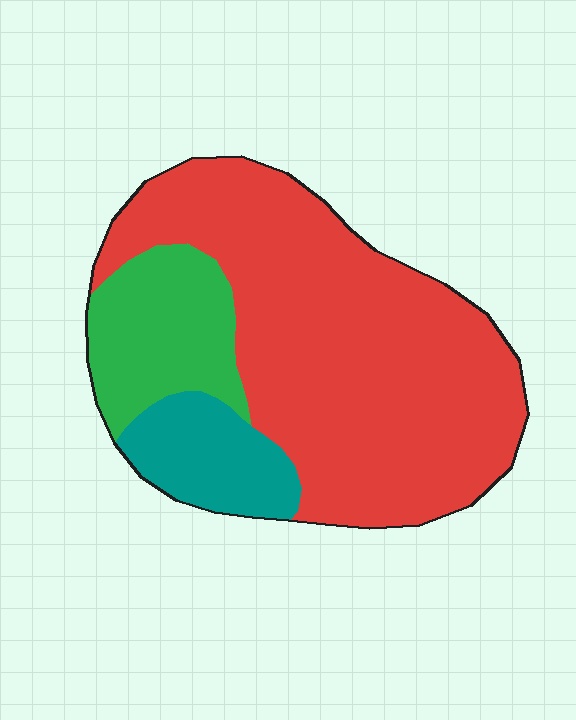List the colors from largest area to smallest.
From largest to smallest: red, green, teal.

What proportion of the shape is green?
Green covers 18% of the shape.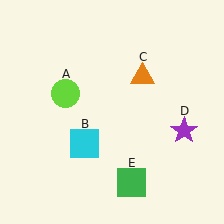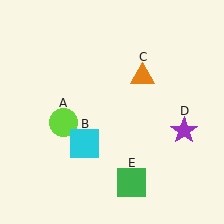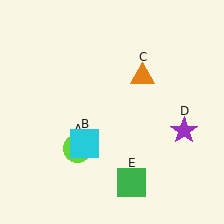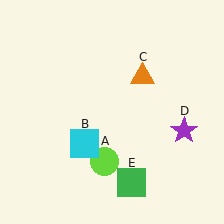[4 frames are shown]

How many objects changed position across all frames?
1 object changed position: lime circle (object A).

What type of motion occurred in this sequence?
The lime circle (object A) rotated counterclockwise around the center of the scene.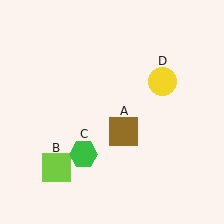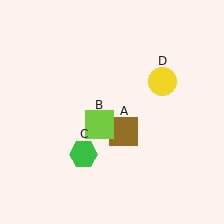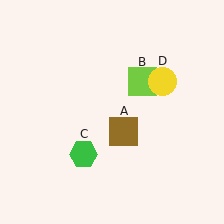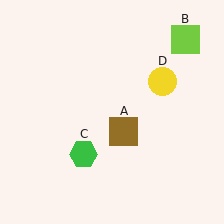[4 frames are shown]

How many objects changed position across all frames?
1 object changed position: lime square (object B).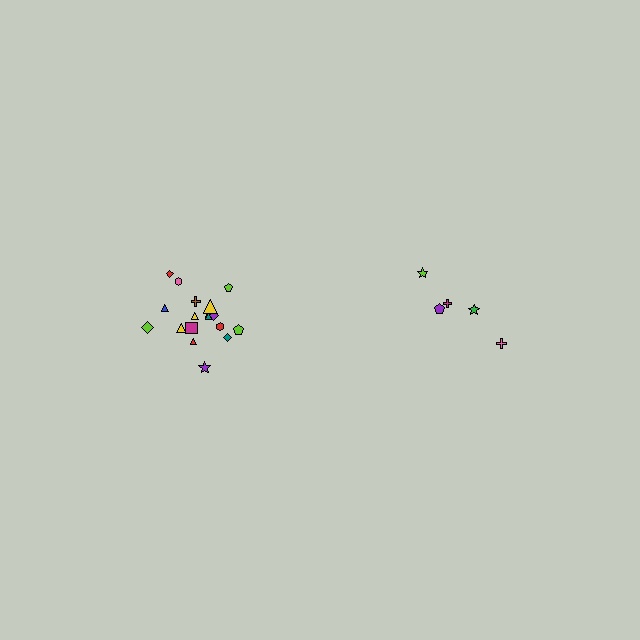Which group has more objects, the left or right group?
The left group.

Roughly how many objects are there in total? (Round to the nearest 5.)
Roughly 25 objects in total.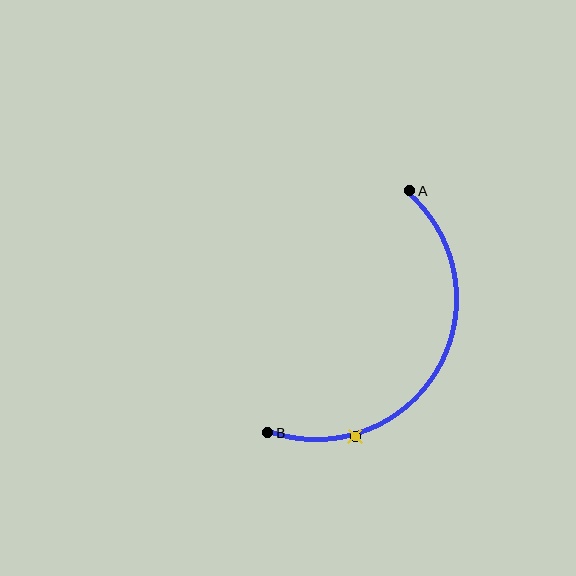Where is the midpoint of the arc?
The arc midpoint is the point on the curve farthest from the straight line joining A and B. It sits to the right of that line.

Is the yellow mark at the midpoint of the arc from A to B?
No. The yellow mark lies on the arc but is closer to endpoint B. The arc midpoint would be at the point on the curve equidistant along the arc from both A and B.